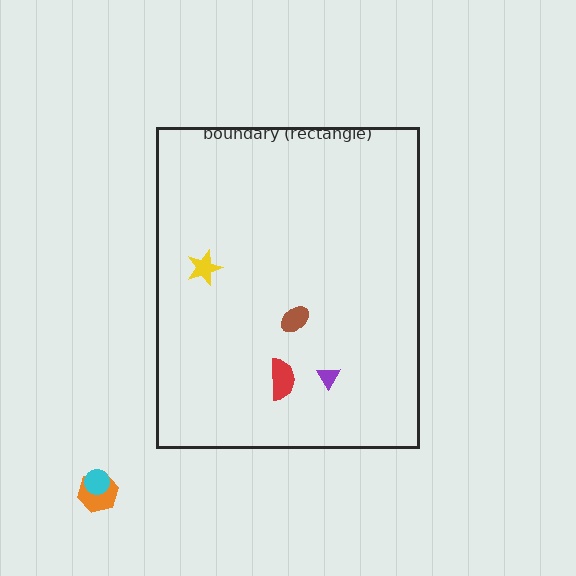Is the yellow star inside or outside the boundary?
Inside.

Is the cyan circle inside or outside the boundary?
Outside.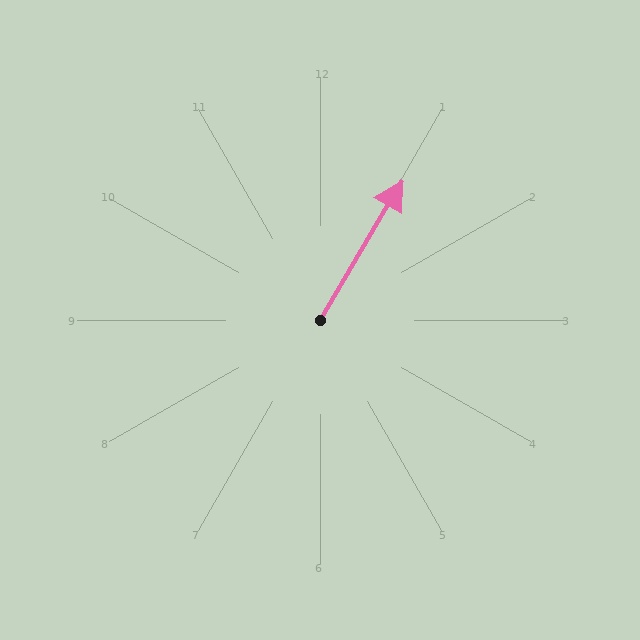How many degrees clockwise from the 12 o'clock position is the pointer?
Approximately 31 degrees.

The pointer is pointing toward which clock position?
Roughly 1 o'clock.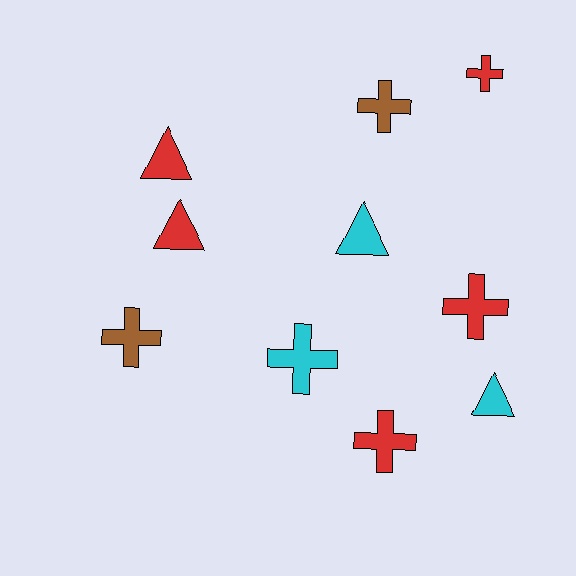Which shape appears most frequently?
Cross, with 6 objects.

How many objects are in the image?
There are 10 objects.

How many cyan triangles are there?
There are 2 cyan triangles.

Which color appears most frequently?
Red, with 5 objects.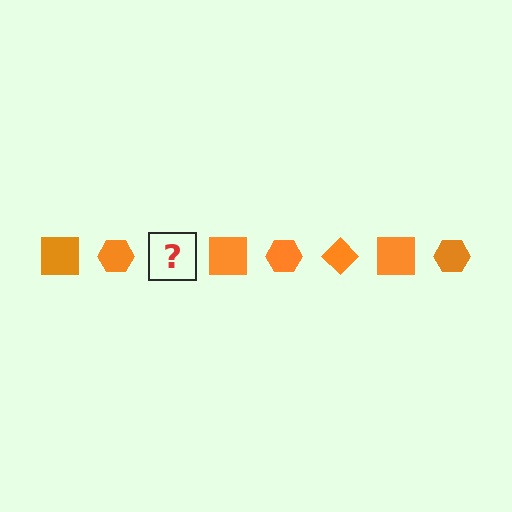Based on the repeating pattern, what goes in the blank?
The blank should be an orange diamond.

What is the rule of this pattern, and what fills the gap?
The rule is that the pattern cycles through square, hexagon, diamond shapes in orange. The gap should be filled with an orange diamond.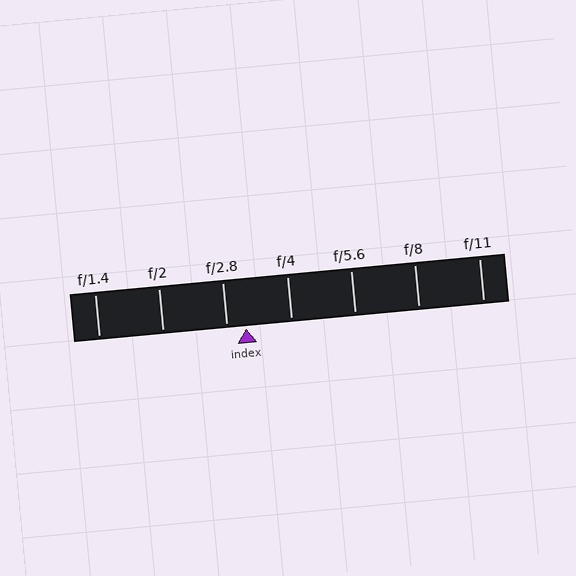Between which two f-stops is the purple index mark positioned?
The index mark is between f/2.8 and f/4.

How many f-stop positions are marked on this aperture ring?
There are 7 f-stop positions marked.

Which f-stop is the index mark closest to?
The index mark is closest to f/2.8.